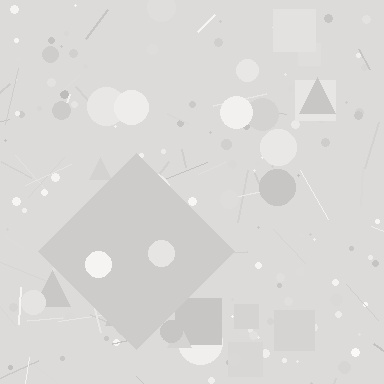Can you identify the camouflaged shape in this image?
The camouflaged shape is a diamond.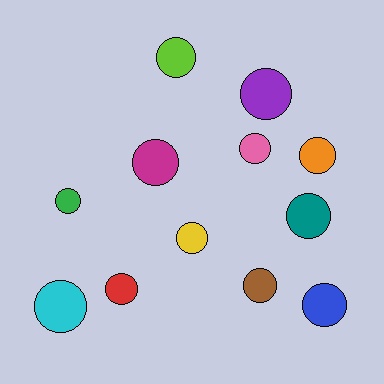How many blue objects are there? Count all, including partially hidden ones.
There is 1 blue object.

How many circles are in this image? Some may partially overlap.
There are 12 circles.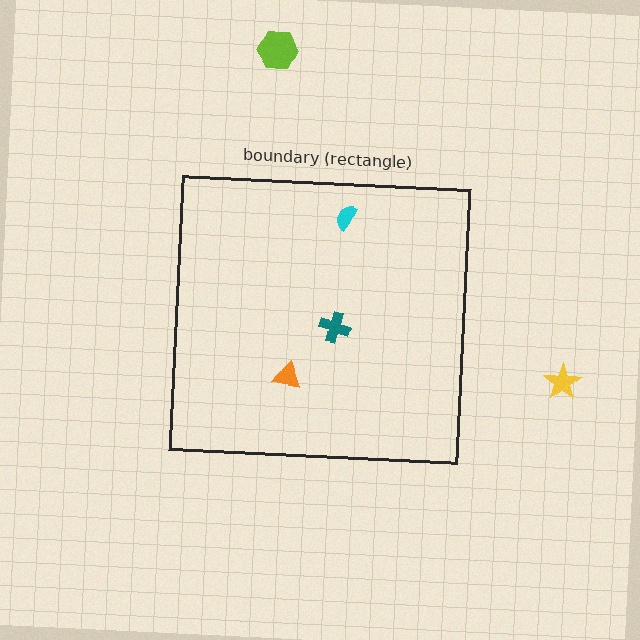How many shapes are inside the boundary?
3 inside, 2 outside.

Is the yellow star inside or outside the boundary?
Outside.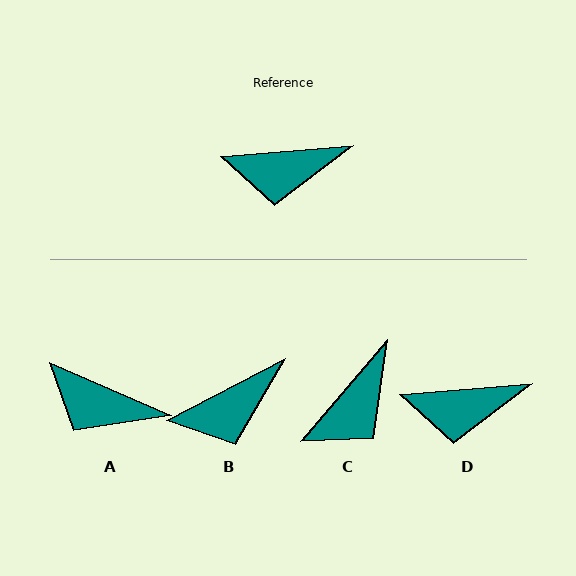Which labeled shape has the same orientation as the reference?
D.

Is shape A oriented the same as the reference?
No, it is off by about 29 degrees.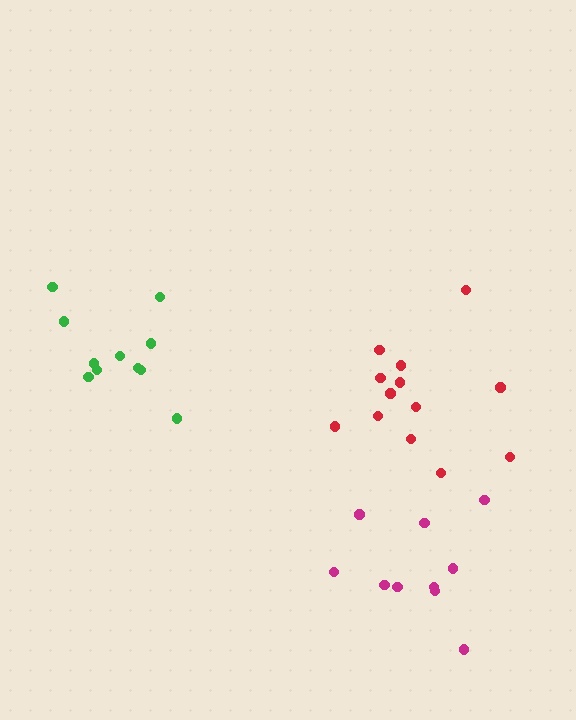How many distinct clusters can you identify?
There are 3 distinct clusters.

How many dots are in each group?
Group 1: 11 dots, Group 2: 10 dots, Group 3: 13 dots (34 total).